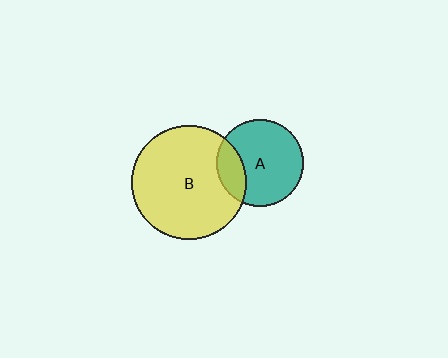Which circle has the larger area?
Circle B (yellow).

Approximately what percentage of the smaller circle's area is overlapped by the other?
Approximately 20%.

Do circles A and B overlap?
Yes.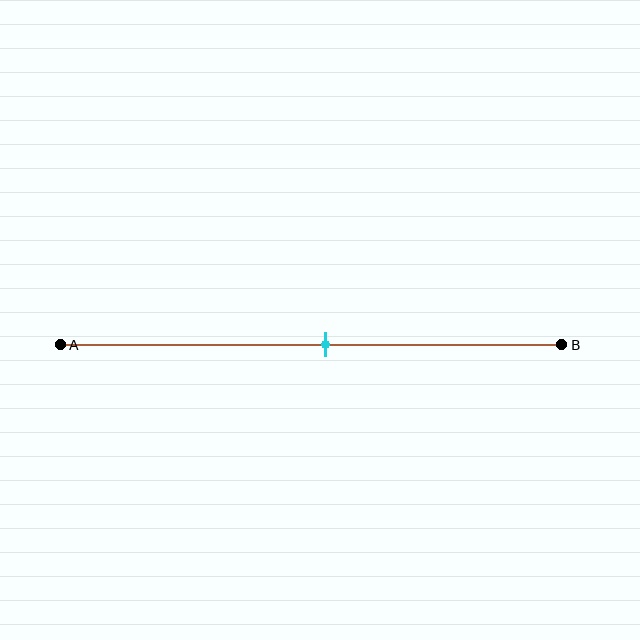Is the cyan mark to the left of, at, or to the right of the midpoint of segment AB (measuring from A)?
The cyan mark is approximately at the midpoint of segment AB.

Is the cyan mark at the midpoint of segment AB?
Yes, the mark is approximately at the midpoint.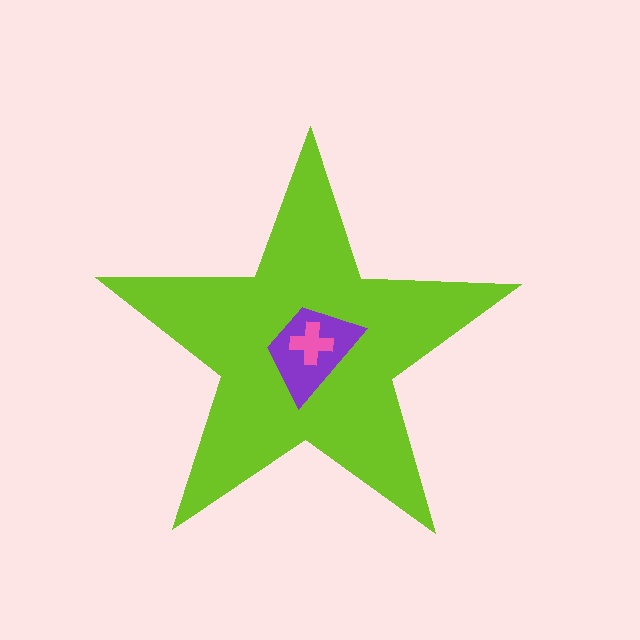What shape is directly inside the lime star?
The purple trapezoid.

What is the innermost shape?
The pink cross.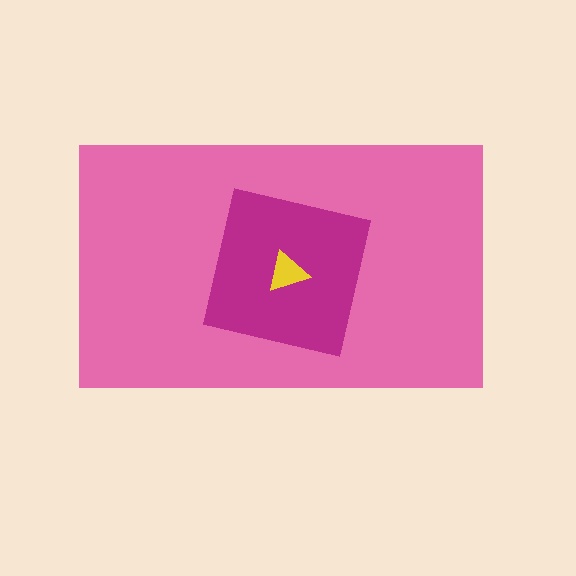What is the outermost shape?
The pink rectangle.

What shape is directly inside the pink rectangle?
The magenta square.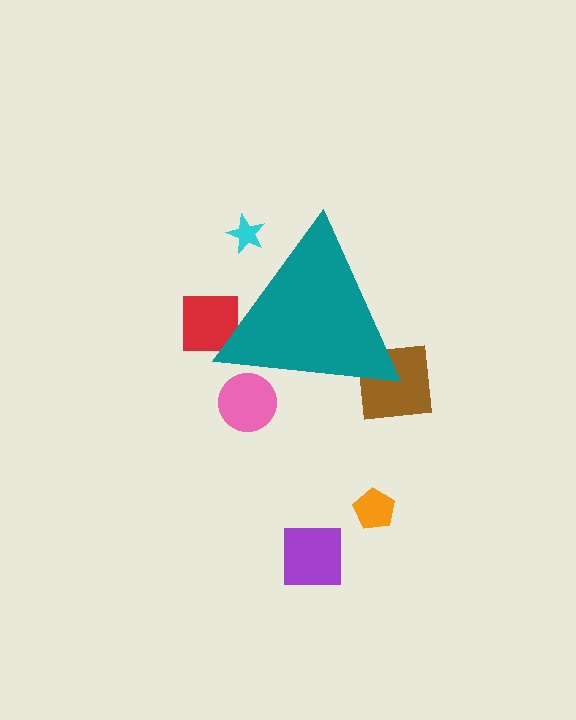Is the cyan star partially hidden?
Yes, the cyan star is partially hidden behind the teal triangle.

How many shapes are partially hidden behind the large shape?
4 shapes are partially hidden.